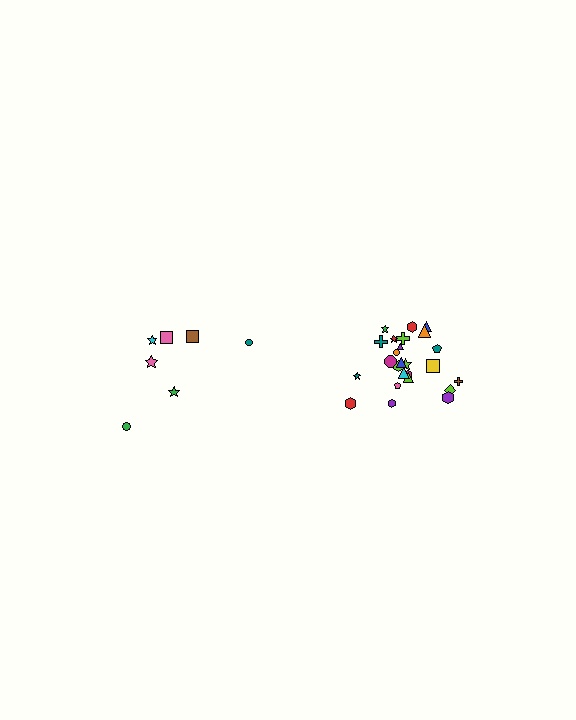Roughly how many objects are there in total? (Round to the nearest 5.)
Roughly 30 objects in total.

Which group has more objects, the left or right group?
The right group.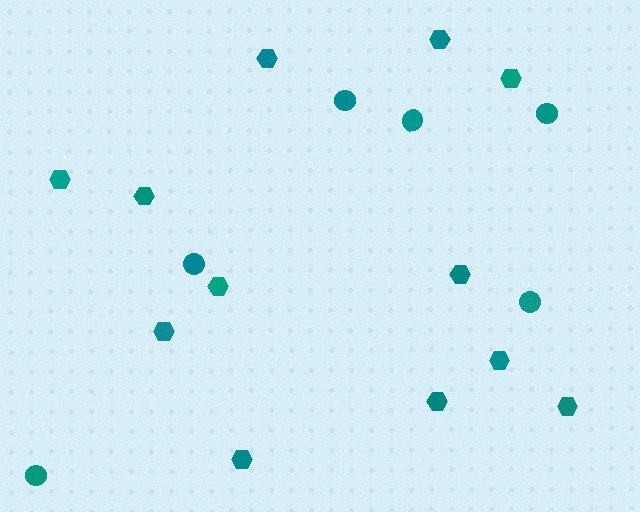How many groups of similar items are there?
There are 2 groups: one group of hexagons (12) and one group of circles (6).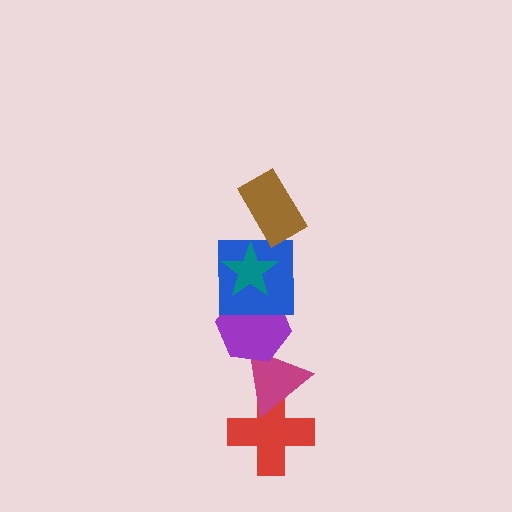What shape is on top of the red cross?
The magenta triangle is on top of the red cross.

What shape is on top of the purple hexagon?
The blue square is on top of the purple hexagon.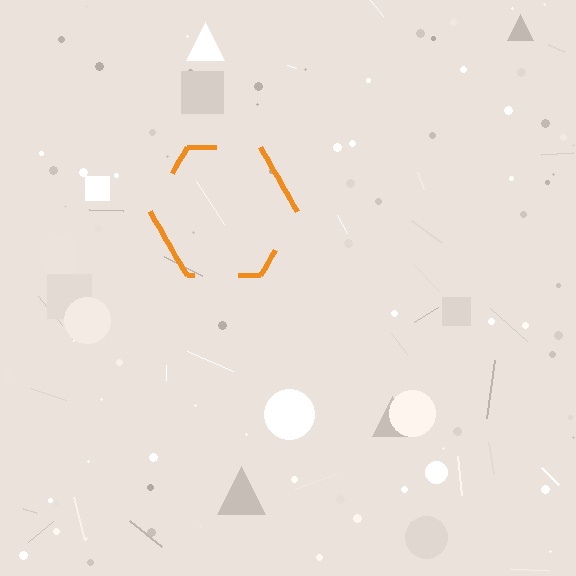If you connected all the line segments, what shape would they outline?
They would outline a hexagon.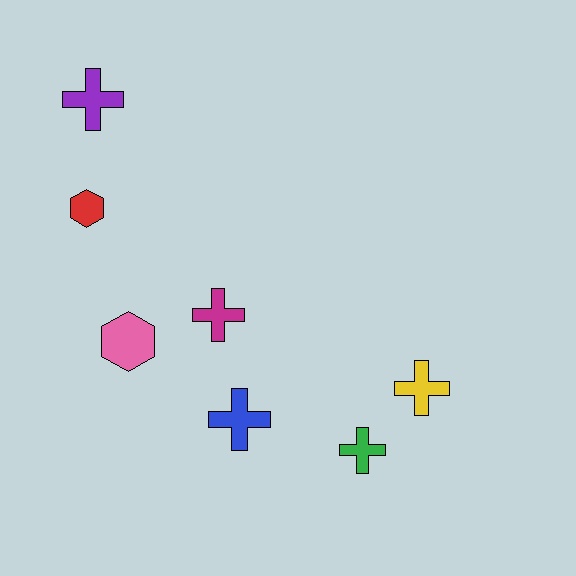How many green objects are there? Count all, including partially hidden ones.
There is 1 green object.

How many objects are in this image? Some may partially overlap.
There are 7 objects.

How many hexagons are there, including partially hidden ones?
There are 2 hexagons.